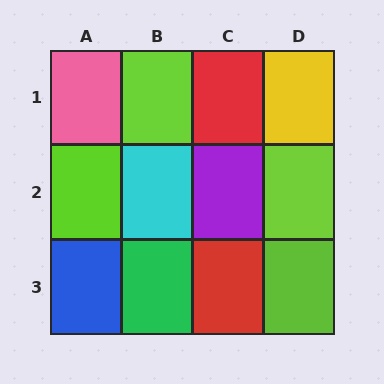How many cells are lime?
4 cells are lime.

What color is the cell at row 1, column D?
Yellow.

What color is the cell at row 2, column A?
Lime.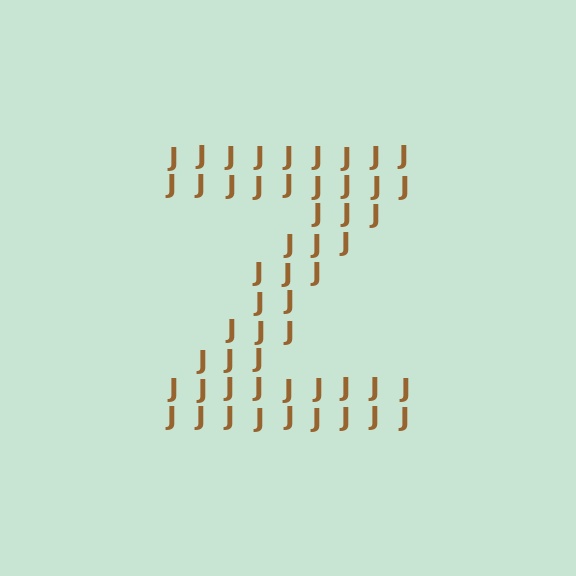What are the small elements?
The small elements are letter J's.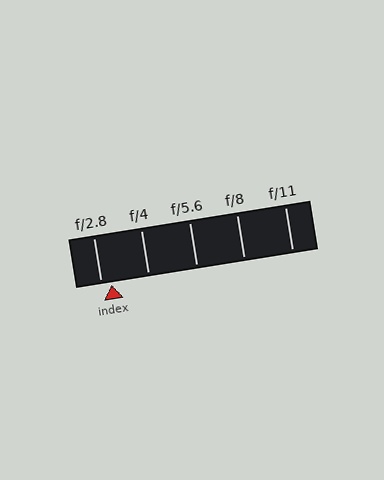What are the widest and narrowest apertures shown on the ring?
The widest aperture shown is f/2.8 and the narrowest is f/11.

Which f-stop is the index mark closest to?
The index mark is closest to f/2.8.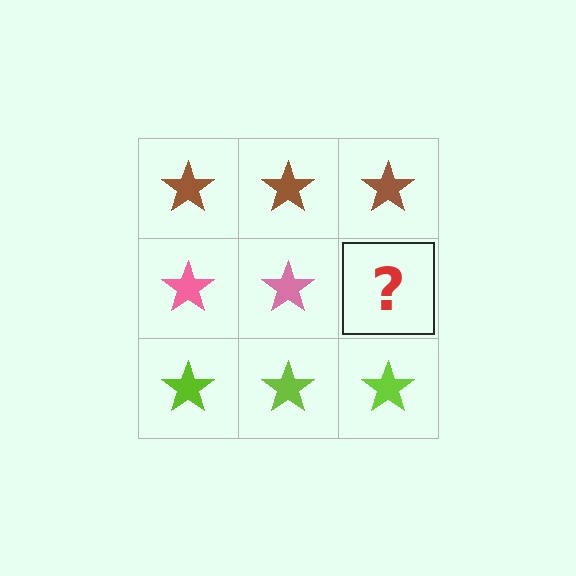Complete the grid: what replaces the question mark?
The question mark should be replaced with a pink star.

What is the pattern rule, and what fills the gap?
The rule is that each row has a consistent color. The gap should be filled with a pink star.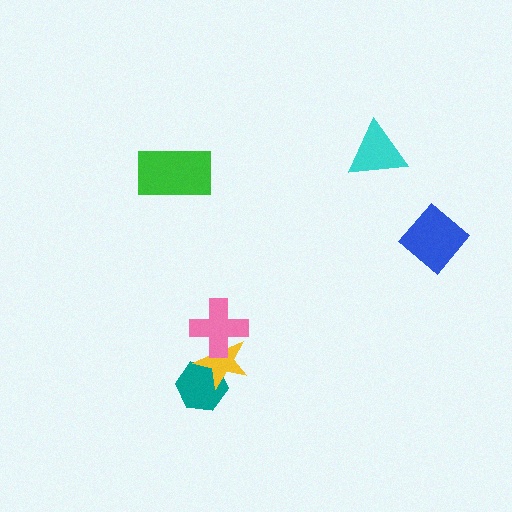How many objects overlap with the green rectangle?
0 objects overlap with the green rectangle.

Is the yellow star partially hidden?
Yes, it is partially covered by another shape.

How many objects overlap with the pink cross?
1 object overlaps with the pink cross.